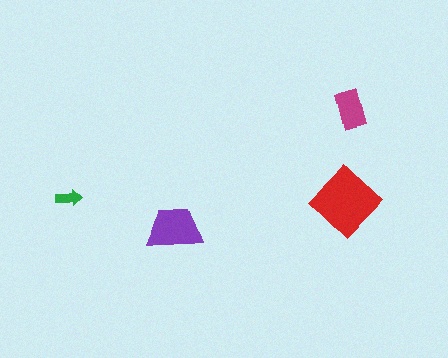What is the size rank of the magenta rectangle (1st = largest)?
3rd.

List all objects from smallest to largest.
The green arrow, the magenta rectangle, the purple trapezoid, the red diamond.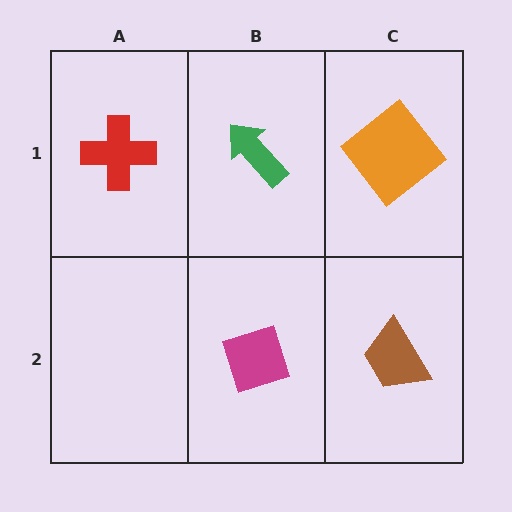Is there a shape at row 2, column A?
No, that cell is empty.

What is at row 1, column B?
A green arrow.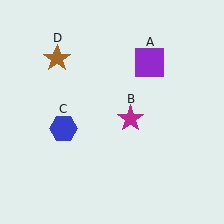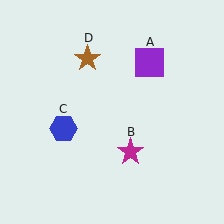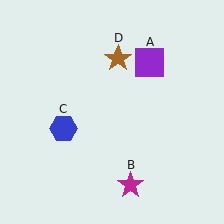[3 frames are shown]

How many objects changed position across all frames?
2 objects changed position: magenta star (object B), brown star (object D).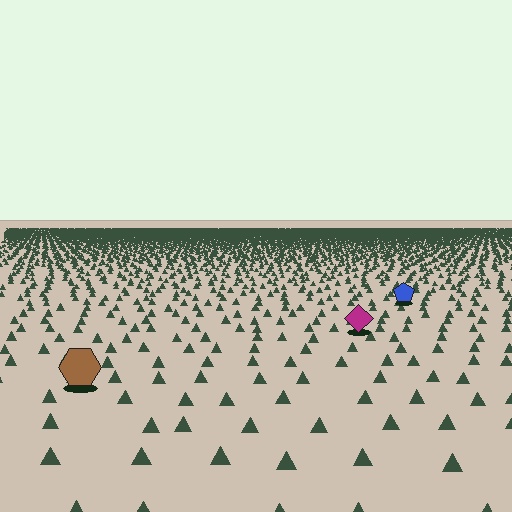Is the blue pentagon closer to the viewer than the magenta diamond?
No. The magenta diamond is closer — you can tell from the texture gradient: the ground texture is coarser near it.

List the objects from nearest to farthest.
From nearest to farthest: the brown hexagon, the magenta diamond, the blue pentagon.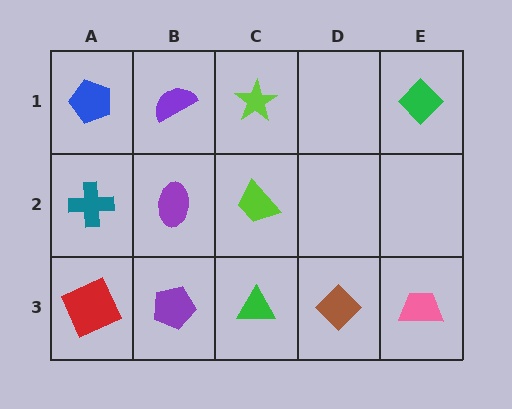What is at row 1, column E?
A green diamond.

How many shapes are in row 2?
3 shapes.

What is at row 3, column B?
A purple pentagon.